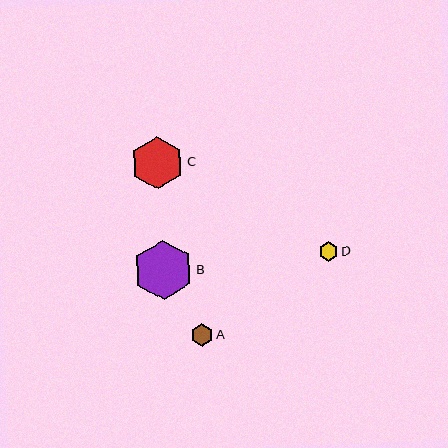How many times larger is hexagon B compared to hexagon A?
Hexagon B is approximately 2.6 times the size of hexagon A.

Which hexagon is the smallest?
Hexagon D is the smallest with a size of approximately 19 pixels.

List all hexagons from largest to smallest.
From largest to smallest: B, C, A, D.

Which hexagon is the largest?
Hexagon B is the largest with a size of approximately 60 pixels.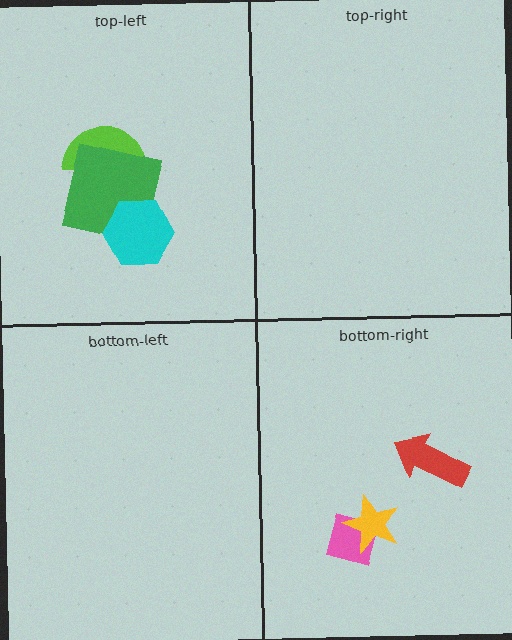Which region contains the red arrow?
The bottom-right region.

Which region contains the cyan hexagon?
The top-left region.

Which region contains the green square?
The top-left region.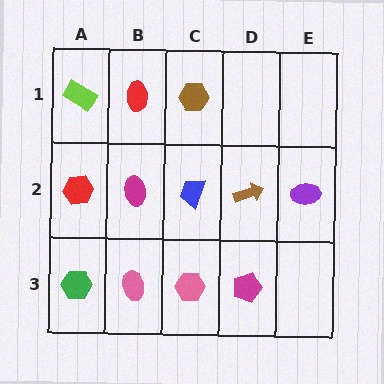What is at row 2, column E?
A purple ellipse.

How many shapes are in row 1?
3 shapes.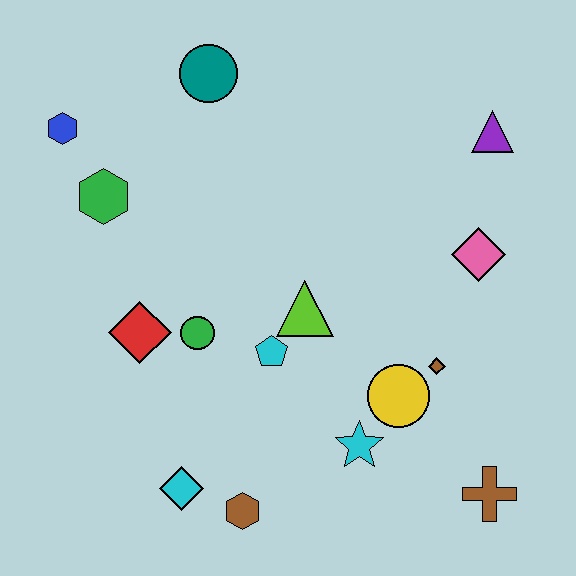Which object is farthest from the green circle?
The purple triangle is farthest from the green circle.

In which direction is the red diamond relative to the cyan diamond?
The red diamond is above the cyan diamond.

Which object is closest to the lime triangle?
The cyan pentagon is closest to the lime triangle.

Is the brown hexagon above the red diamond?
No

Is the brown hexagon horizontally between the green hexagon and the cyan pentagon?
Yes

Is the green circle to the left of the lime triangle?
Yes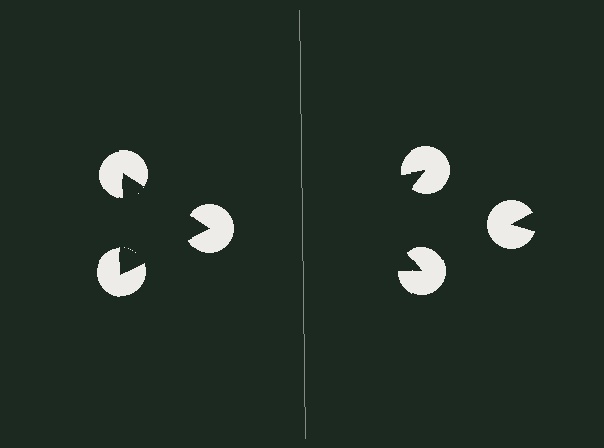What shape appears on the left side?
An illusory triangle.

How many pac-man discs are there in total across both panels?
6 — 3 on each side.